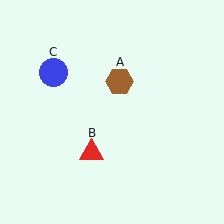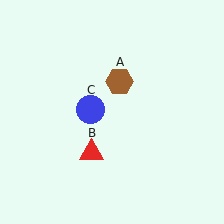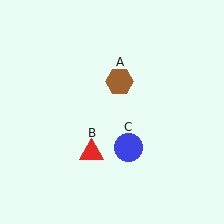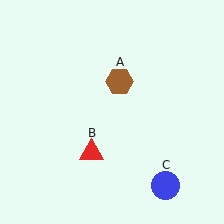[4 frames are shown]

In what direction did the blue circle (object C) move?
The blue circle (object C) moved down and to the right.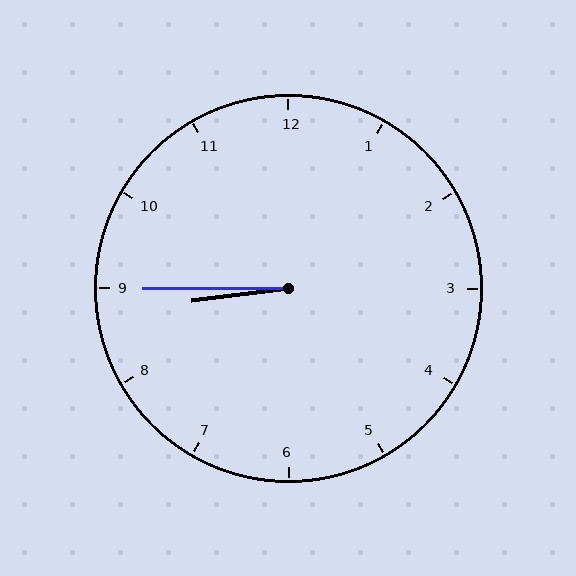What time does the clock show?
8:45.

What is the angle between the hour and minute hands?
Approximately 8 degrees.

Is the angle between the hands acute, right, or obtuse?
It is acute.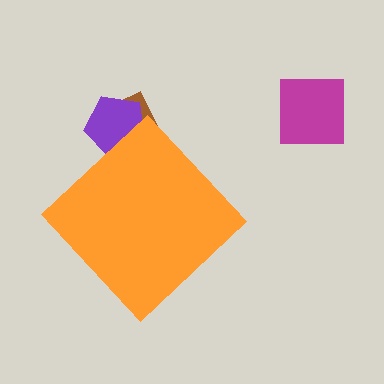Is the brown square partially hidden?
Yes, the brown square is partially hidden behind the orange diamond.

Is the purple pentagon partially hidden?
Yes, the purple pentagon is partially hidden behind the orange diamond.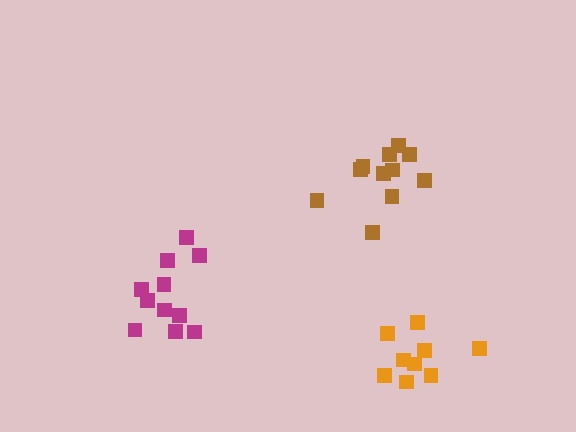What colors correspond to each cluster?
The clusters are colored: brown, magenta, orange.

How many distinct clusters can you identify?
There are 3 distinct clusters.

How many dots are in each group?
Group 1: 11 dots, Group 2: 11 dots, Group 3: 9 dots (31 total).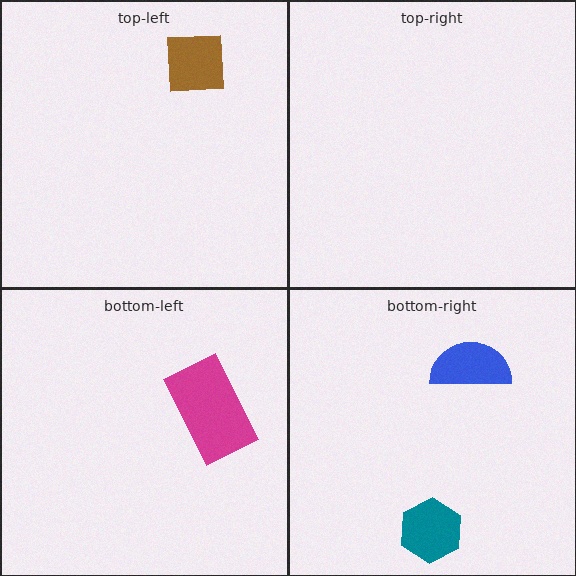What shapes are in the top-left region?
The brown square.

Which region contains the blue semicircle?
The bottom-right region.